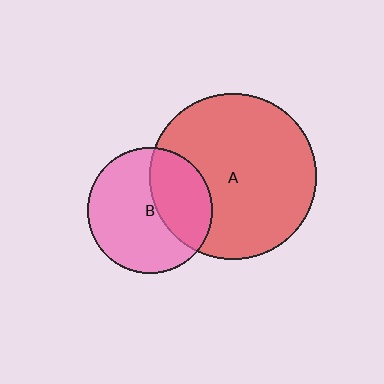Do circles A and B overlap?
Yes.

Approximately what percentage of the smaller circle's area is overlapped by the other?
Approximately 35%.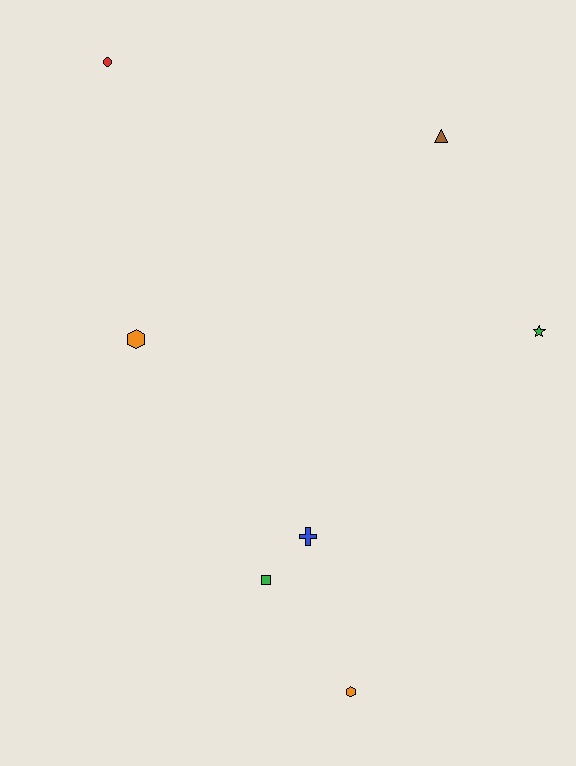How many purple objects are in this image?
There are no purple objects.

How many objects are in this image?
There are 7 objects.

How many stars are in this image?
There is 1 star.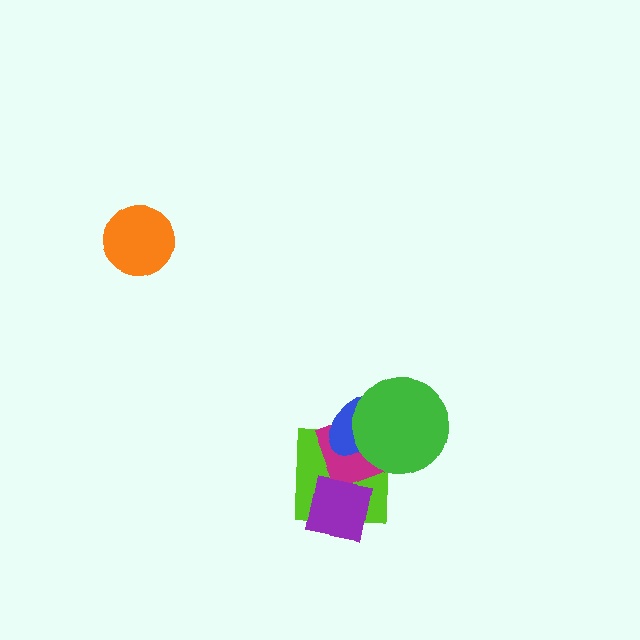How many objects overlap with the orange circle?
0 objects overlap with the orange circle.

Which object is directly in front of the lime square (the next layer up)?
The magenta diamond is directly in front of the lime square.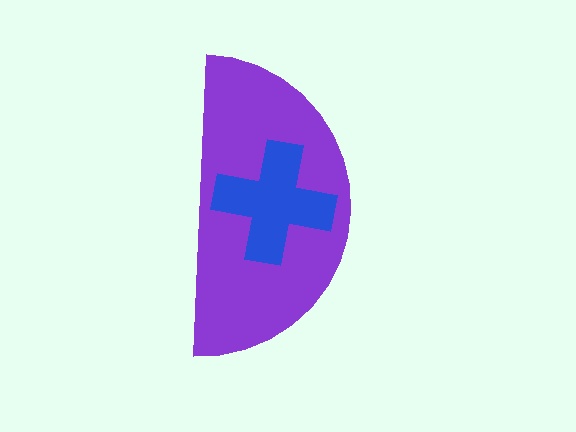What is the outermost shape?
The purple semicircle.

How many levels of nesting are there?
2.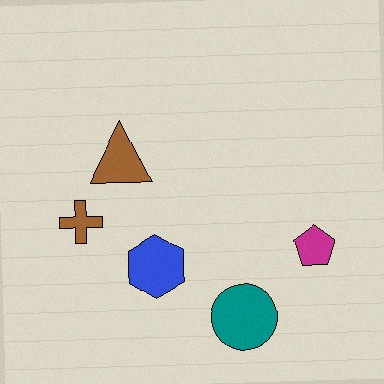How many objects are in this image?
There are 5 objects.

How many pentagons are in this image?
There is 1 pentagon.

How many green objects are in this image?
There are no green objects.